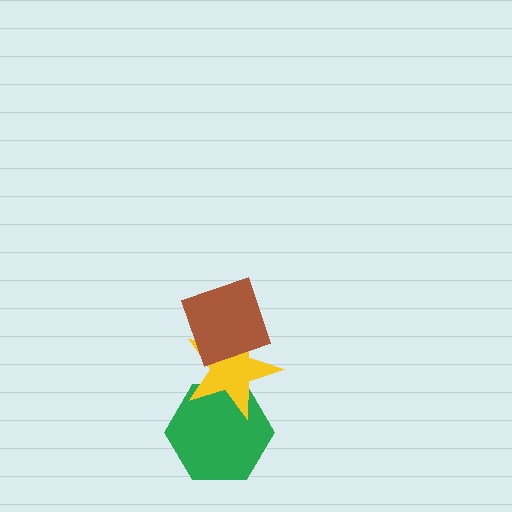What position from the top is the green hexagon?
The green hexagon is 3rd from the top.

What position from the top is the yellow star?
The yellow star is 2nd from the top.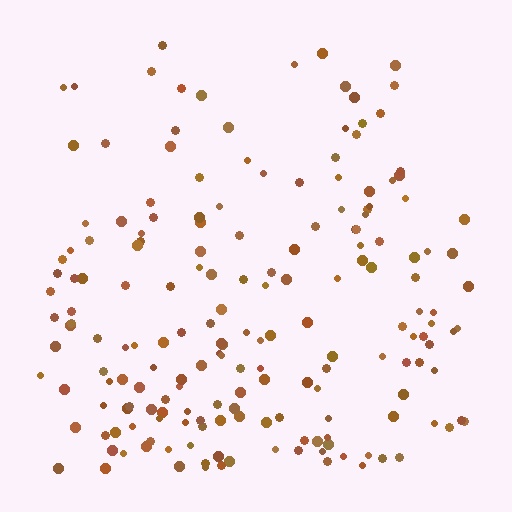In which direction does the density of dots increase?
From top to bottom, with the bottom side densest.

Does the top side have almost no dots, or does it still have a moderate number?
Still a moderate number, just noticeably fewer than the bottom.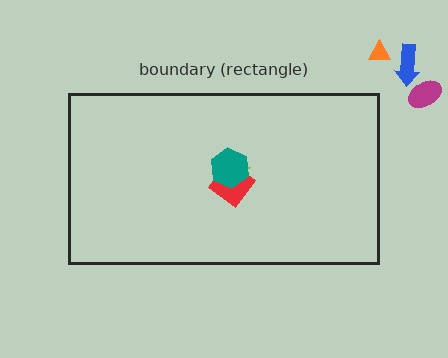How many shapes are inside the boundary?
3 inside, 3 outside.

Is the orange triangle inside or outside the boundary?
Outside.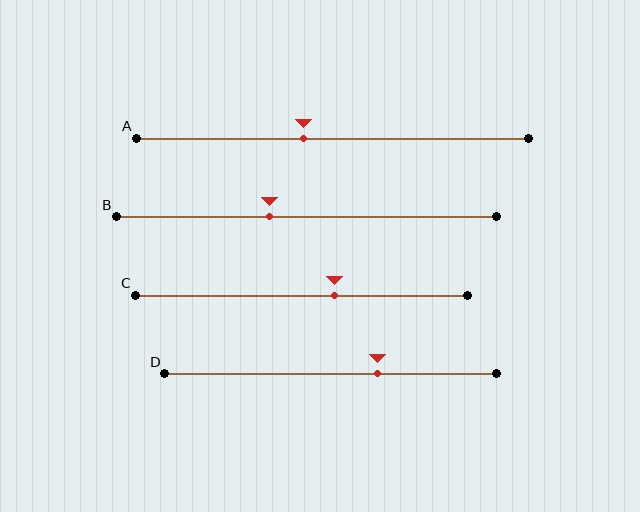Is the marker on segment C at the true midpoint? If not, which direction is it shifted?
No, the marker on segment C is shifted to the right by about 10% of the segment length.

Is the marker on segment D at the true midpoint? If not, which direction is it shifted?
No, the marker on segment D is shifted to the right by about 14% of the segment length.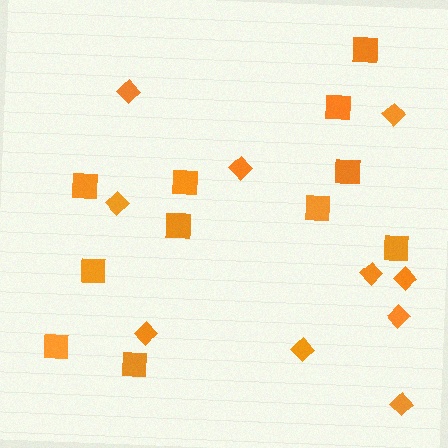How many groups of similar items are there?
There are 2 groups: one group of diamonds (10) and one group of squares (11).